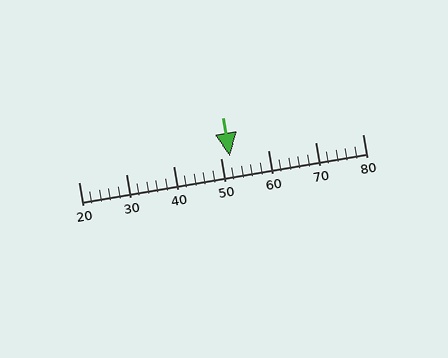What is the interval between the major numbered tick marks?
The major tick marks are spaced 10 units apart.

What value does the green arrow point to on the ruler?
The green arrow points to approximately 52.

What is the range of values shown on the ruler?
The ruler shows values from 20 to 80.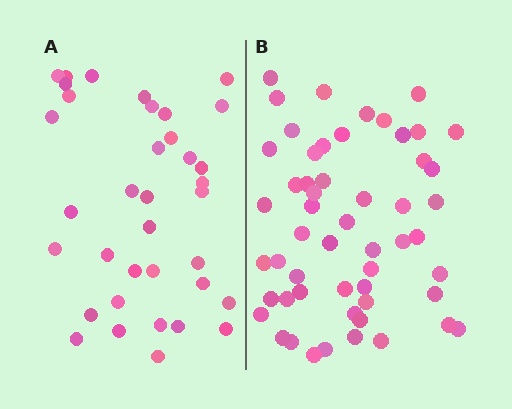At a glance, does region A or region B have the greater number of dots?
Region B (the right region) has more dots.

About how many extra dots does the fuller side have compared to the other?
Region B has approximately 20 more dots than region A.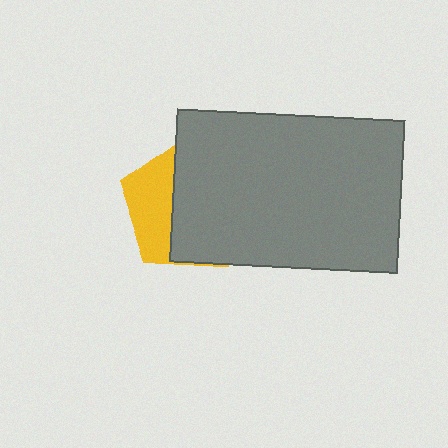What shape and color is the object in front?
The object in front is a gray rectangle.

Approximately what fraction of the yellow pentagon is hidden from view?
Roughly 65% of the yellow pentagon is hidden behind the gray rectangle.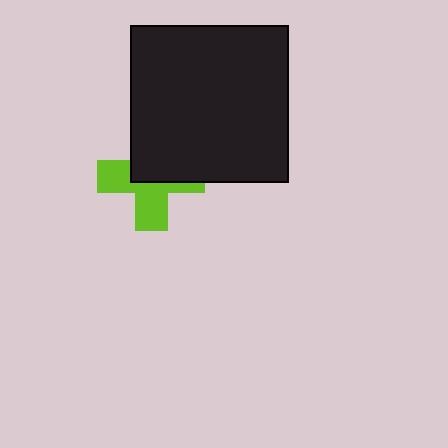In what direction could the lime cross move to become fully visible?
The lime cross could move toward the lower-left. That would shift it out from behind the black square entirely.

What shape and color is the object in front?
The object in front is a black square.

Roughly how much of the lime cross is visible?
About half of it is visible (roughly 51%).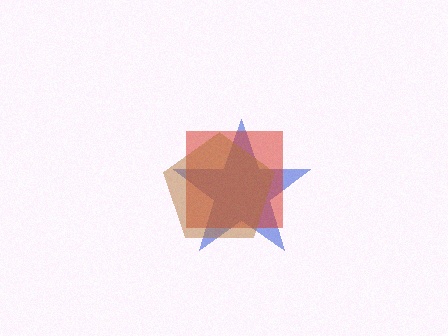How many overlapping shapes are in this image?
There are 3 overlapping shapes in the image.